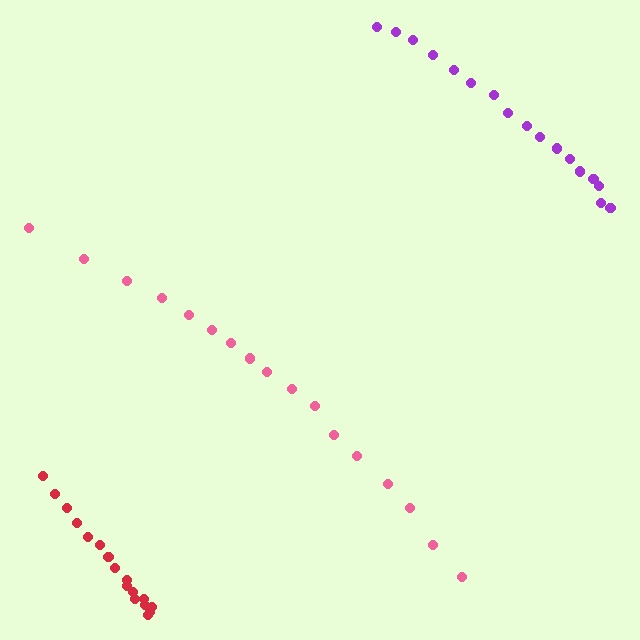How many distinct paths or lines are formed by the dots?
There are 3 distinct paths.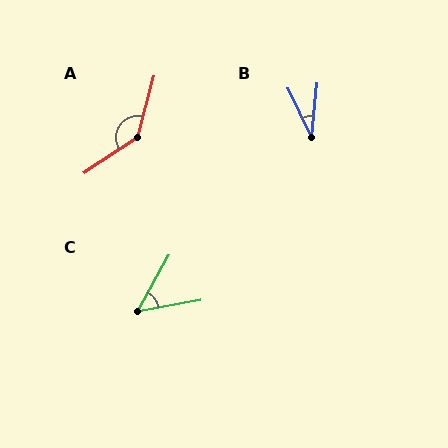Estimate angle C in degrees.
Approximately 51 degrees.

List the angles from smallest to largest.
B (31°), C (51°), A (139°).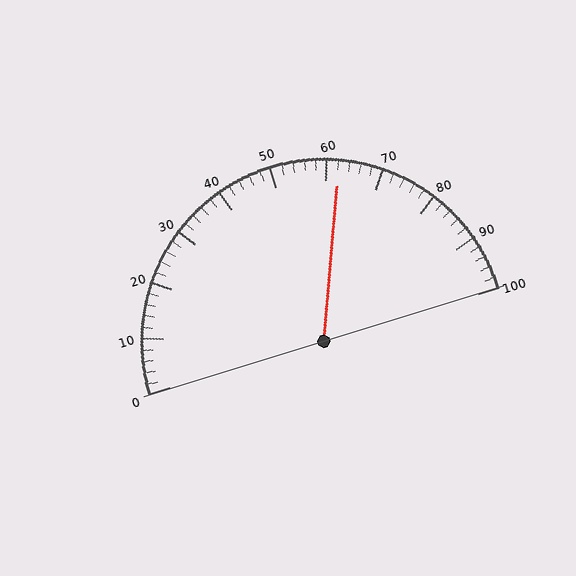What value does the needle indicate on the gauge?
The needle indicates approximately 62.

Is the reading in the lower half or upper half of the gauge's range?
The reading is in the upper half of the range (0 to 100).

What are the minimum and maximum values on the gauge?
The gauge ranges from 0 to 100.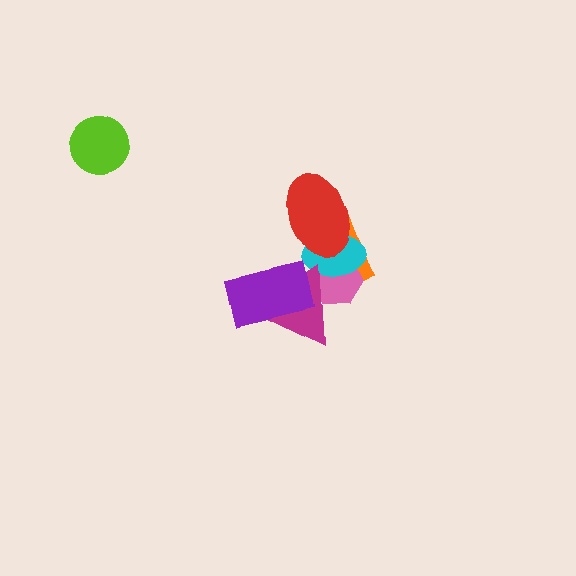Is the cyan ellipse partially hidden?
Yes, it is partially covered by another shape.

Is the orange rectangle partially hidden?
Yes, it is partially covered by another shape.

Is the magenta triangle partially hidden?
Yes, it is partially covered by another shape.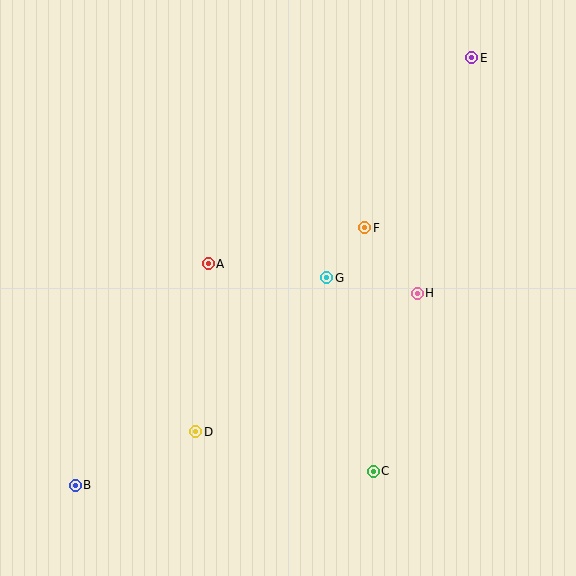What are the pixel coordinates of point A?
Point A is at (208, 264).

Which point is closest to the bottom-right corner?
Point C is closest to the bottom-right corner.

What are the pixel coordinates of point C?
Point C is at (373, 471).